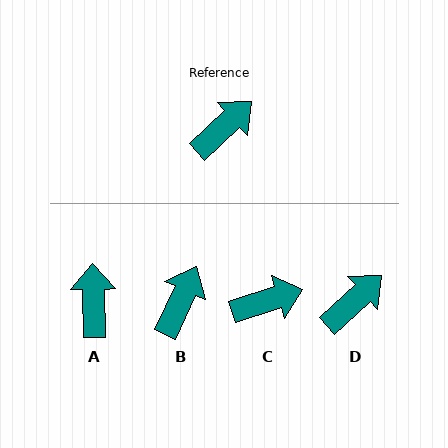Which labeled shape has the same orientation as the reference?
D.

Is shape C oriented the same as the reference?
No, it is off by about 25 degrees.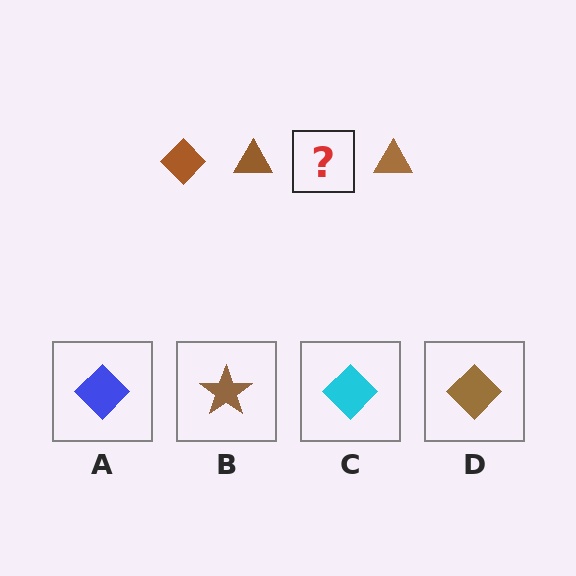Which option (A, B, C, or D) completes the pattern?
D.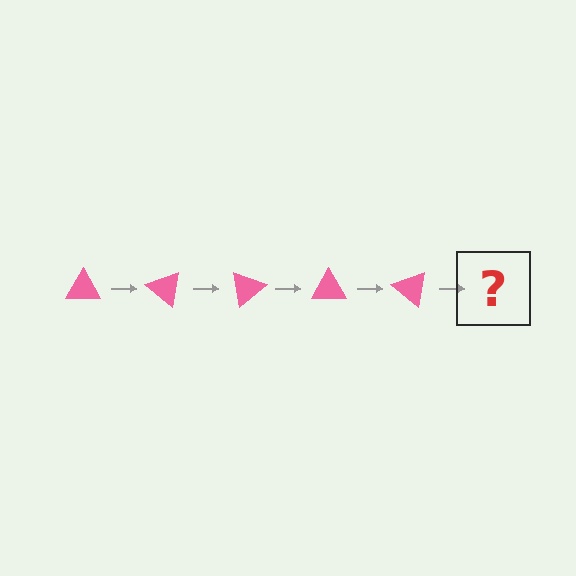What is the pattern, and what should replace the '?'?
The pattern is that the triangle rotates 40 degrees each step. The '?' should be a pink triangle rotated 200 degrees.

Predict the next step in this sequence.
The next step is a pink triangle rotated 200 degrees.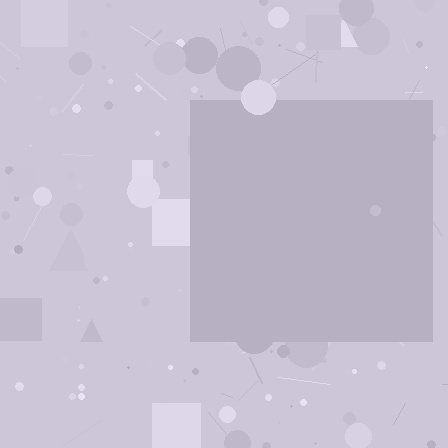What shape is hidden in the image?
A square is hidden in the image.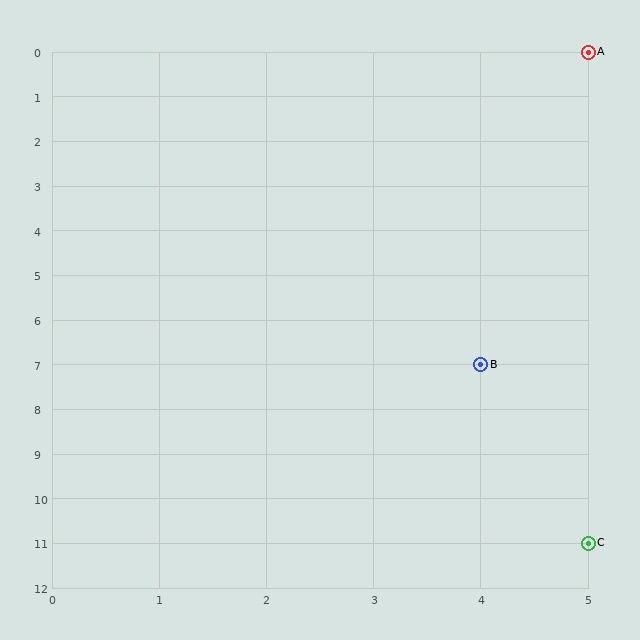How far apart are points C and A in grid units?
Points C and A are 11 rows apart.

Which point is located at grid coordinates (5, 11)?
Point C is at (5, 11).